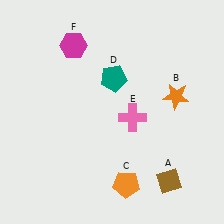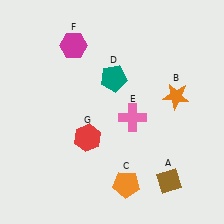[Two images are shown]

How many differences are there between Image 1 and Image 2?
There is 1 difference between the two images.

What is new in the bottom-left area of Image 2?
A red hexagon (G) was added in the bottom-left area of Image 2.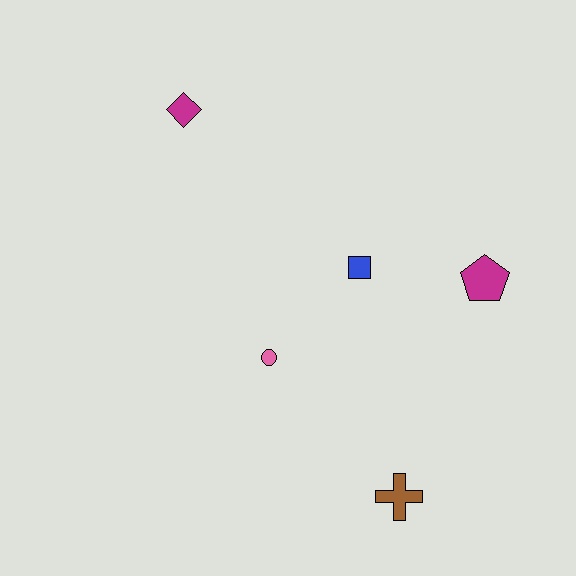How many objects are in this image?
There are 5 objects.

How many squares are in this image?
There is 1 square.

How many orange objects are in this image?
There are no orange objects.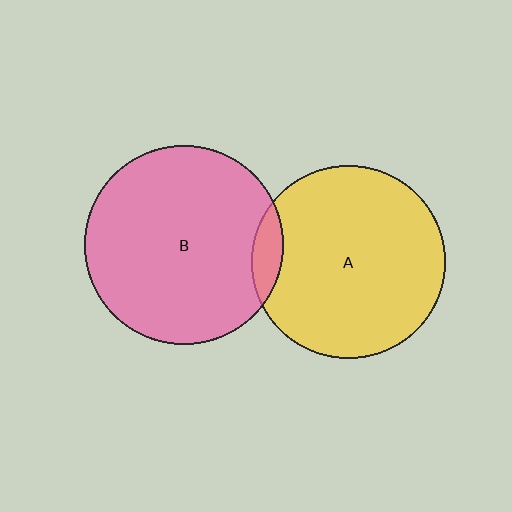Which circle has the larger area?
Circle B (pink).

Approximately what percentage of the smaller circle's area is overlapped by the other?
Approximately 5%.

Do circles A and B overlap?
Yes.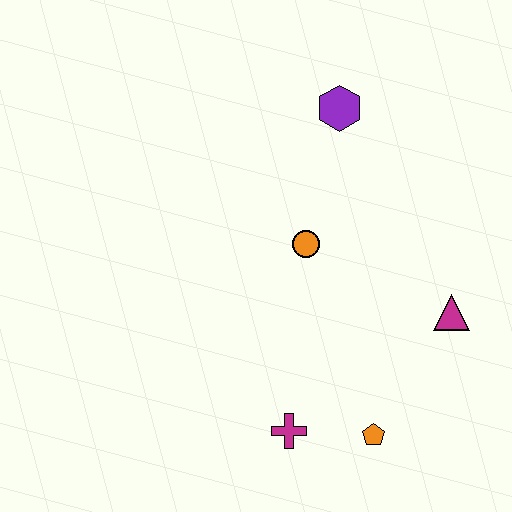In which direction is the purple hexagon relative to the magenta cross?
The purple hexagon is above the magenta cross.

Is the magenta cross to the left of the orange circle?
Yes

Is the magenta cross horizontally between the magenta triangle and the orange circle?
No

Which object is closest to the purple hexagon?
The orange circle is closest to the purple hexagon.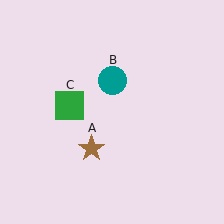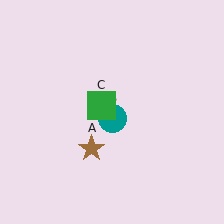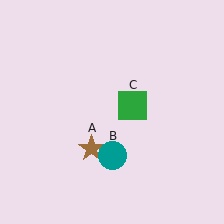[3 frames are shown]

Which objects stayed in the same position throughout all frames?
Brown star (object A) remained stationary.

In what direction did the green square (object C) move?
The green square (object C) moved right.